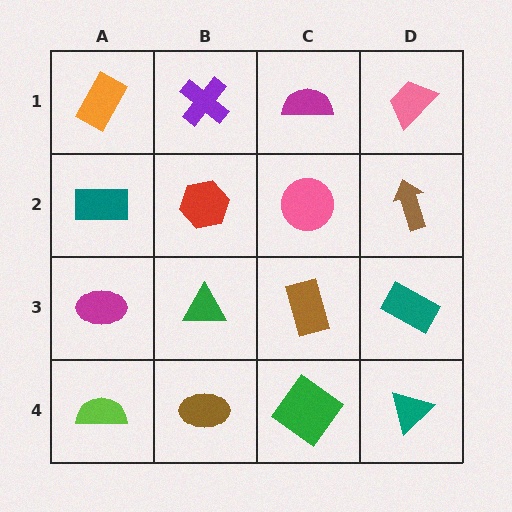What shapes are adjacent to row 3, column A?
A teal rectangle (row 2, column A), a lime semicircle (row 4, column A), a green triangle (row 3, column B).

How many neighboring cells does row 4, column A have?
2.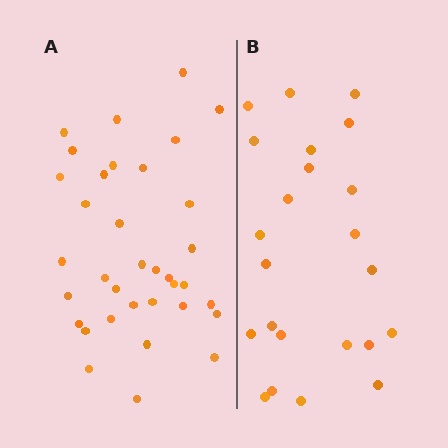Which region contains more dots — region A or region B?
Region A (the left region) has more dots.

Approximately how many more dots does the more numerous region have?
Region A has roughly 12 or so more dots than region B.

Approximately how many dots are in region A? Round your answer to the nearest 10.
About 40 dots. (The exact count is 35, which rounds to 40.)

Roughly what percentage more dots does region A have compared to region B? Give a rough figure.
About 50% more.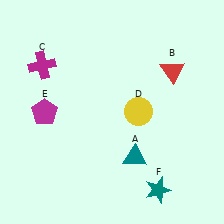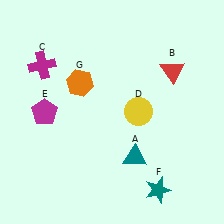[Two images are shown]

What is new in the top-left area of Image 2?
An orange hexagon (G) was added in the top-left area of Image 2.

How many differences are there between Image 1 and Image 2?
There is 1 difference between the two images.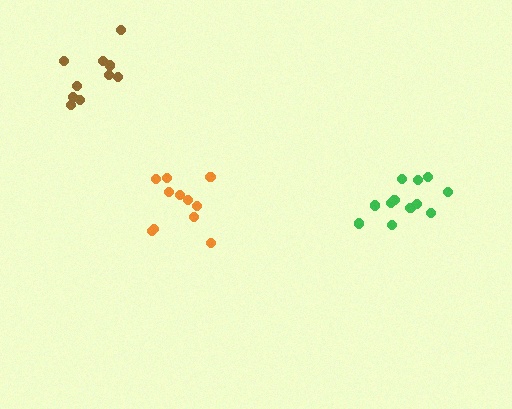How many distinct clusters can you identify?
There are 3 distinct clusters.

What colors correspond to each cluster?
The clusters are colored: orange, green, brown.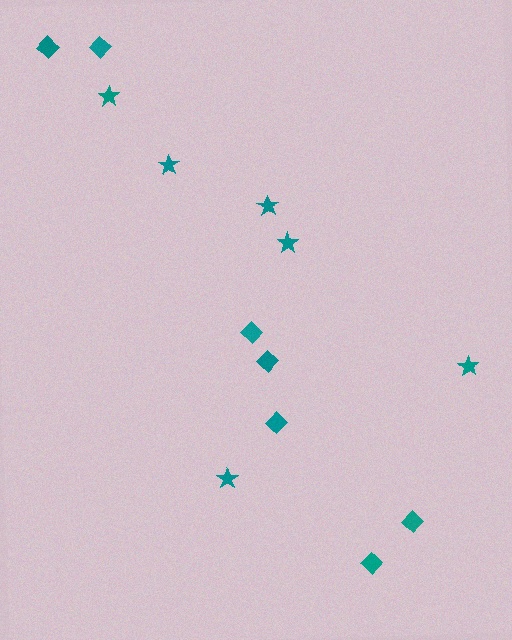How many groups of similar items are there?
There are 2 groups: one group of diamonds (7) and one group of stars (6).